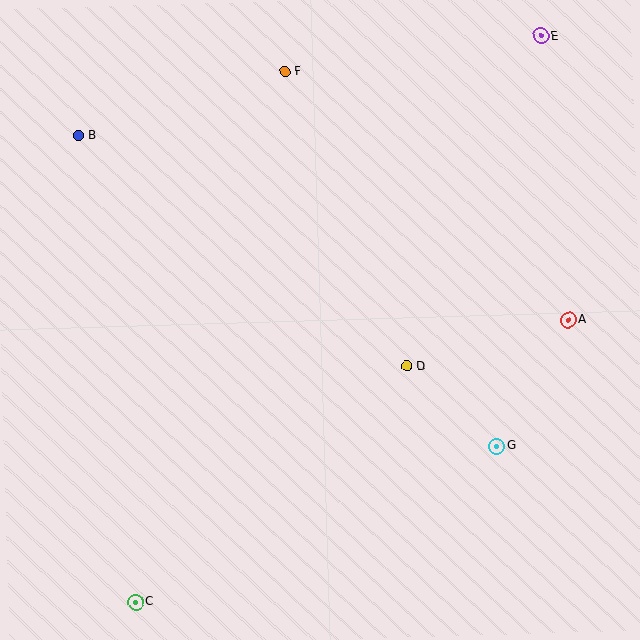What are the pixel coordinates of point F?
Point F is at (285, 71).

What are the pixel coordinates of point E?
Point E is at (541, 36).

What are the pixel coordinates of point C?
Point C is at (136, 602).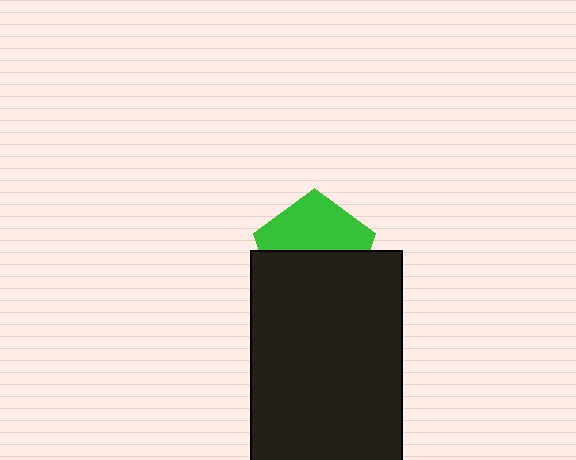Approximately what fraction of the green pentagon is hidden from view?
Roughly 53% of the green pentagon is hidden behind the black rectangle.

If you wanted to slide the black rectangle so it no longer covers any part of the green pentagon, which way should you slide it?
Slide it down — that is the most direct way to separate the two shapes.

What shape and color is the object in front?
The object in front is a black rectangle.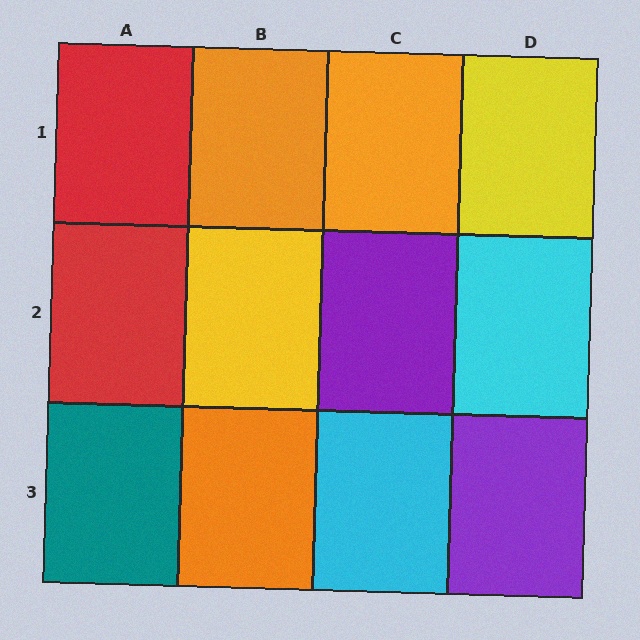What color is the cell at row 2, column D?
Cyan.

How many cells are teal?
1 cell is teal.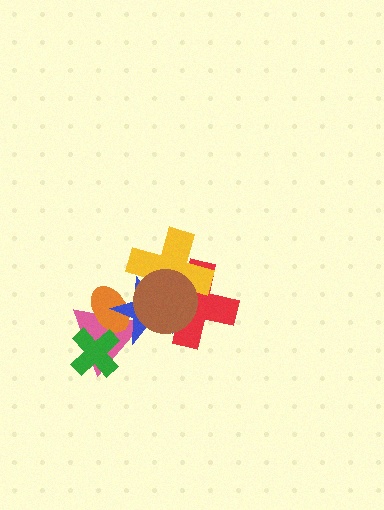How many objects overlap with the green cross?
2 objects overlap with the green cross.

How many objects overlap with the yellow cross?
3 objects overlap with the yellow cross.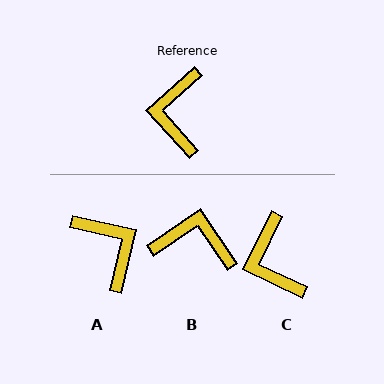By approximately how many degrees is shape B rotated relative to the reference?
Approximately 98 degrees clockwise.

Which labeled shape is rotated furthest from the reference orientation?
A, about 145 degrees away.